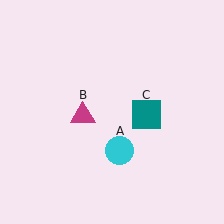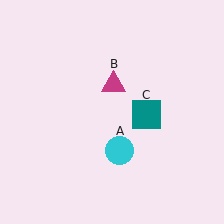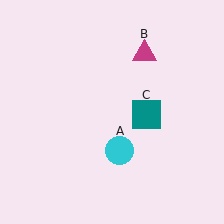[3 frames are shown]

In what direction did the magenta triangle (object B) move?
The magenta triangle (object B) moved up and to the right.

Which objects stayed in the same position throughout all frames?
Cyan circle (object A) and teal square (object C) remained stationary.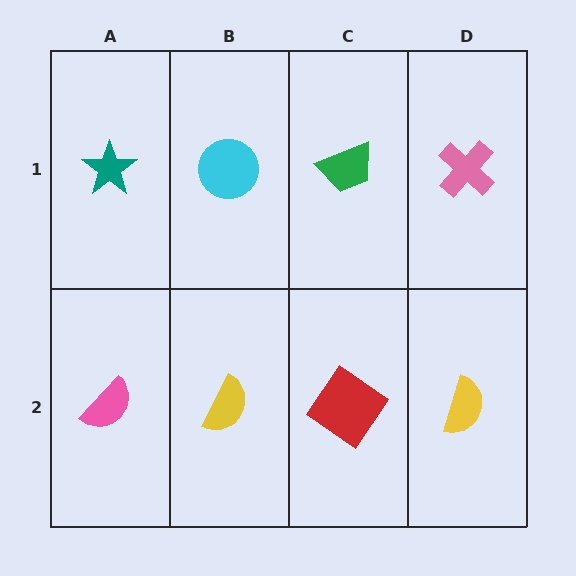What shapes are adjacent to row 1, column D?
A yellow semicircle (row 2, column D), a green trapezoid (row 1, column C).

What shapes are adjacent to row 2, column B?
A cyan circle (row 1, column B), a pink semicircle (row 2, column A), a red diamond (row 2, column C).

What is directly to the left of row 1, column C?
A cyan circle.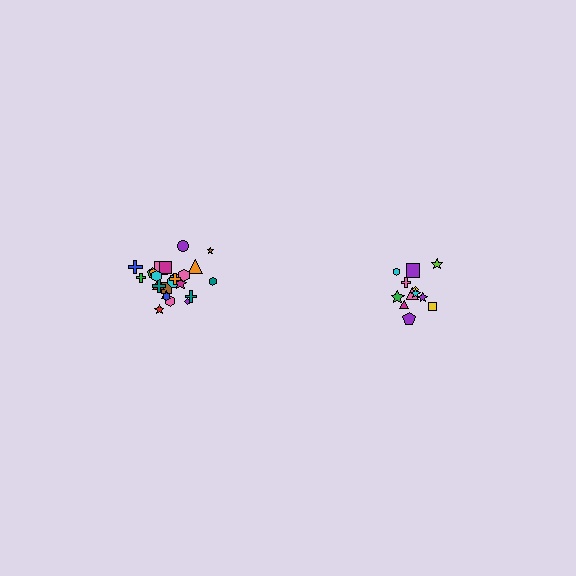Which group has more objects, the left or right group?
The left group.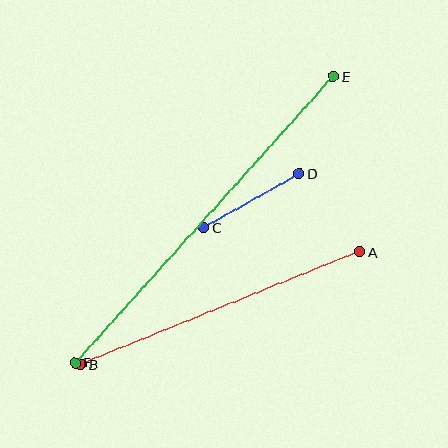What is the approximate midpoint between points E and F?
The midpoint is at approximately (204, 220) pixels.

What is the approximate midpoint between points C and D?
The midpoint is at approximately (251, 201) pixels.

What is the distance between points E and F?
The distance is approximately 386 pixels.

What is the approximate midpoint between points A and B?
The midpoint is at approximately (220, 308) pixels.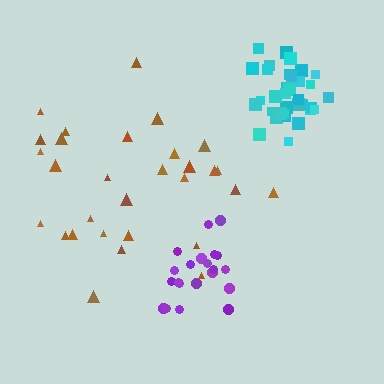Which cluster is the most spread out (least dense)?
Brown.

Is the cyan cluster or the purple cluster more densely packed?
Cyan.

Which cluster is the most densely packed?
Cyan.